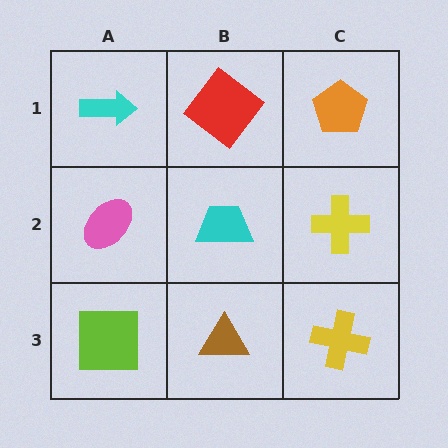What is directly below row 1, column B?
A cyan trapezoid.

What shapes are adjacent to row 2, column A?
A cyan arrow (row 1, column A), a lime square (row 3, column A), a cyan trapezoid (row 2, column B).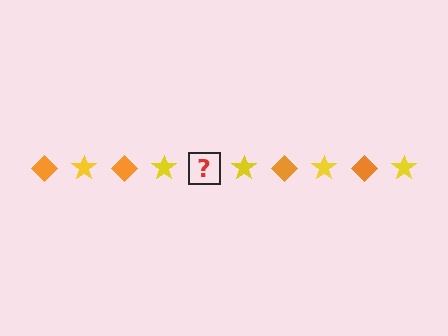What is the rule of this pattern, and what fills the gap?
The rule is that the pattern alternates between orange diamond and yellow star. The gap should be filled with an orange diamond.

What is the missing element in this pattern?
The missing element is an orange diamond.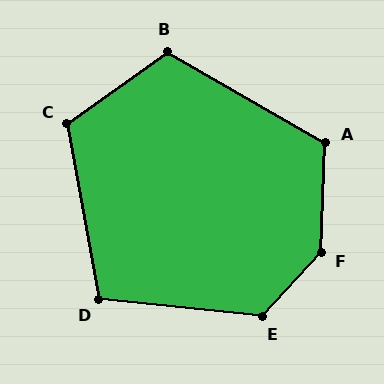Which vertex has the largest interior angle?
F, at approximately 140 degrees.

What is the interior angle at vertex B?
Approximately 114 degrees (obtuse).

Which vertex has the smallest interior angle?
D, at approximately 106 degrees.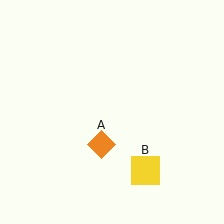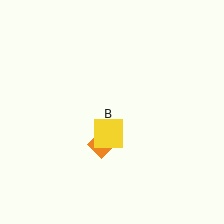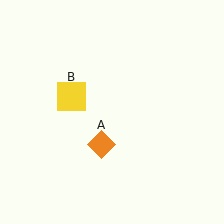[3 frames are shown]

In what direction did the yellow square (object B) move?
The yellow square (object B) moved up and to the left.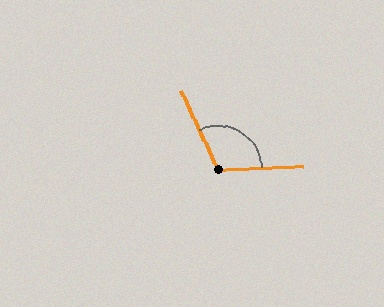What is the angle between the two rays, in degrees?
Approximately 114 degrees.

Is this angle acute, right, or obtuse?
It is obtuse.